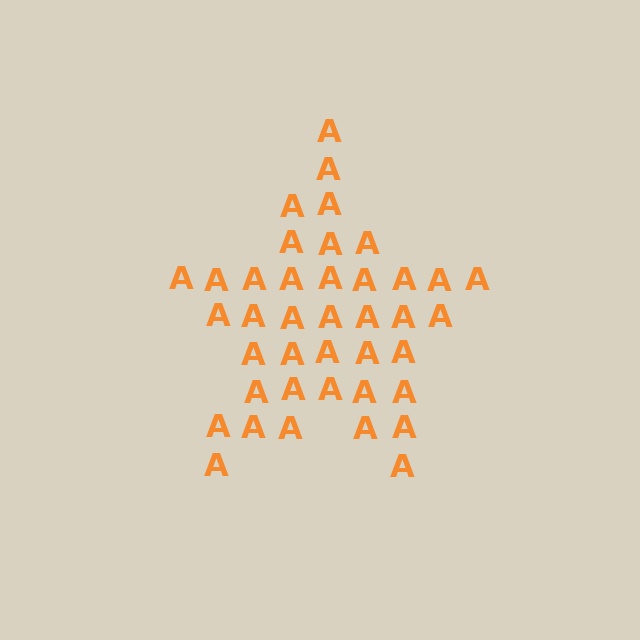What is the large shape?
The large shape is a star.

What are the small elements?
The small elements are letter A's.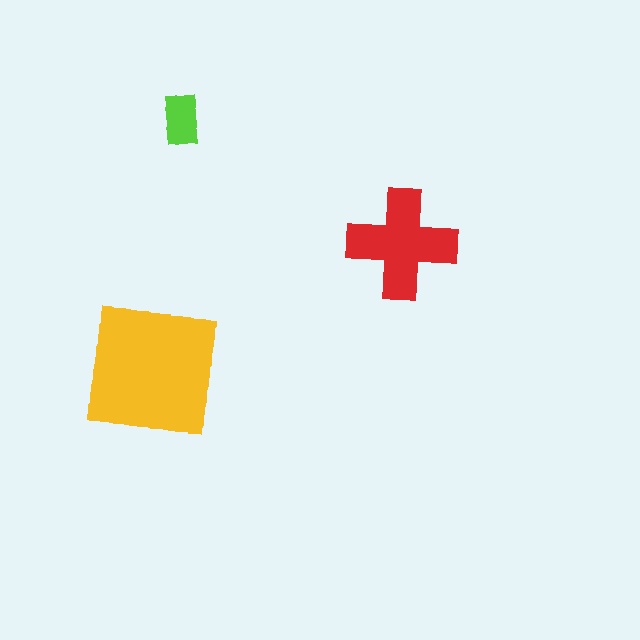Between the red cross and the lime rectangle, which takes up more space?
The red cross.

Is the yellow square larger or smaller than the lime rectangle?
Larger.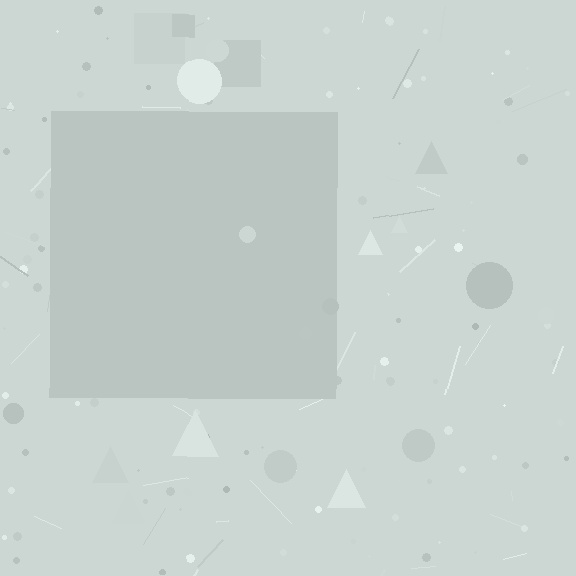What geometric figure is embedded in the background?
A square is embedded in the background.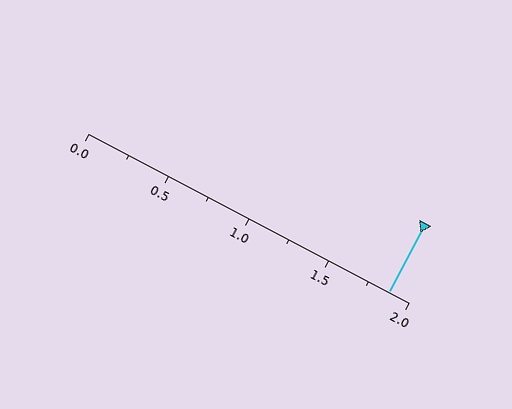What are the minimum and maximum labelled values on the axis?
The axis runs from 0.0 to 2.0.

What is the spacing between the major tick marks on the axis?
The major ticks are spaced 0.5 apart.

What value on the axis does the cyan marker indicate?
The marker indicates approximately 1.88.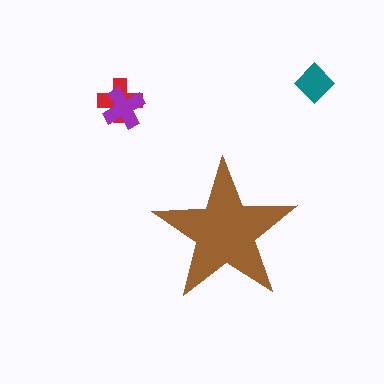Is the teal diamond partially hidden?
No, the teal diamond is fully visible.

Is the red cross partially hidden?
No, the red cross is fully visible.